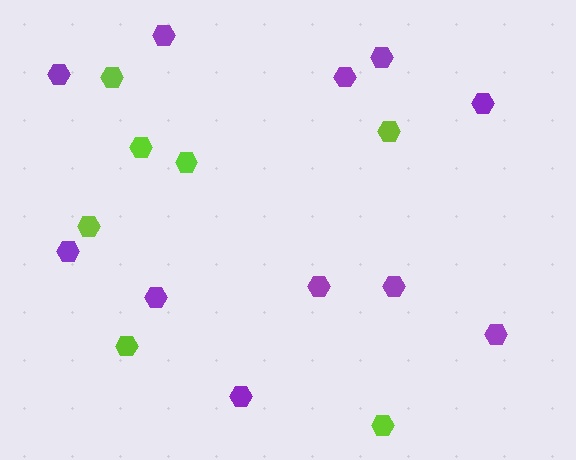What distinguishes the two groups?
There are 2 groups: one group of lime hexagons (7) and one group of purple hexagons (11).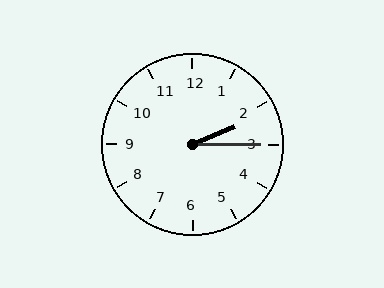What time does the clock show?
2:15.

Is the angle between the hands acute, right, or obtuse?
It is acute.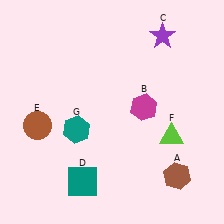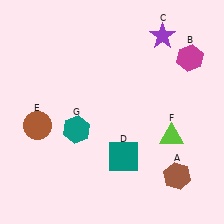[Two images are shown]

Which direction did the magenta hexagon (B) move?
The magenta hexagon (B) moved up.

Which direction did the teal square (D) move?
The teal square (D) moved right.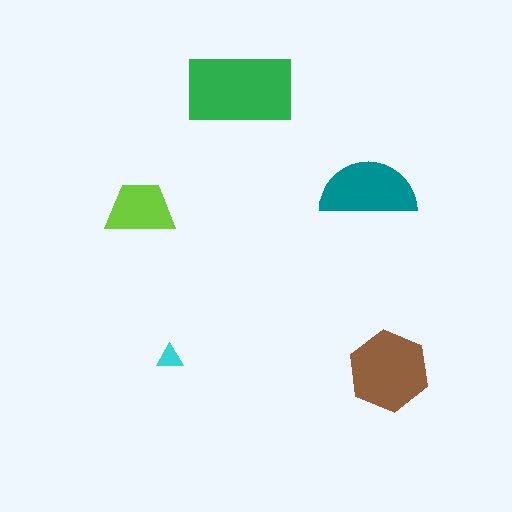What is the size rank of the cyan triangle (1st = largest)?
5th.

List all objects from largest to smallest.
The green rectangle, the brown hexagon, the teal semicircle, the lime trapezoid, the cyan triangle.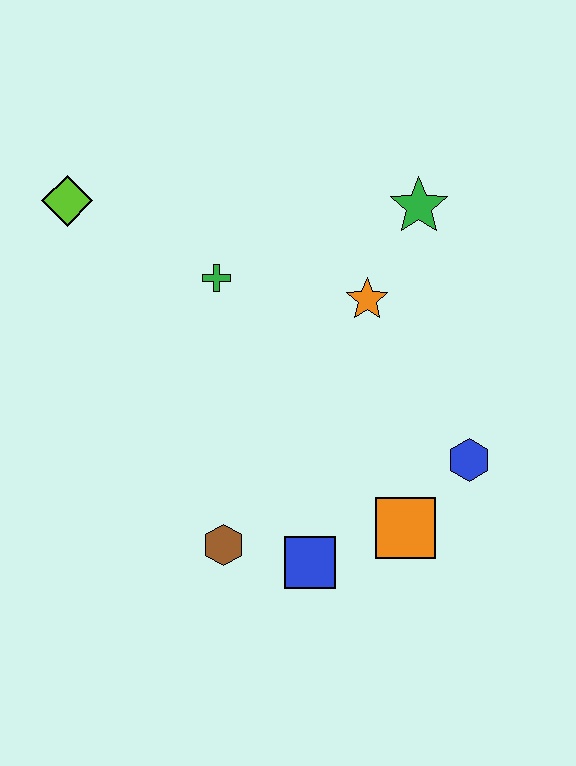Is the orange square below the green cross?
Yes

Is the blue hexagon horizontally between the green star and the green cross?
No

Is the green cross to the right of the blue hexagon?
No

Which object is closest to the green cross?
The orange star is closest to the green cross.